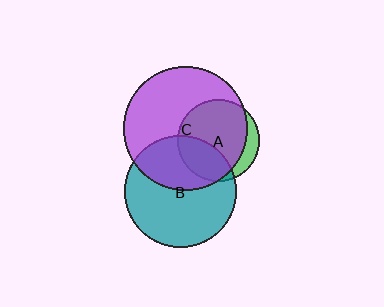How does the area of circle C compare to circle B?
Approximately 1.2 times.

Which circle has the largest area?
Circle C (purple).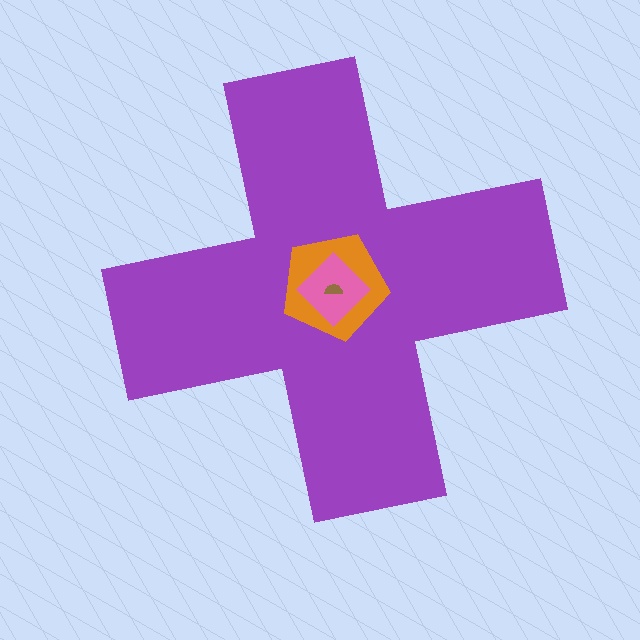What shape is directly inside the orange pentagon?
The pink diamond.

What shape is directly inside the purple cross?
The orange pentagon.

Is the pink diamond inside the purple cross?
Yes.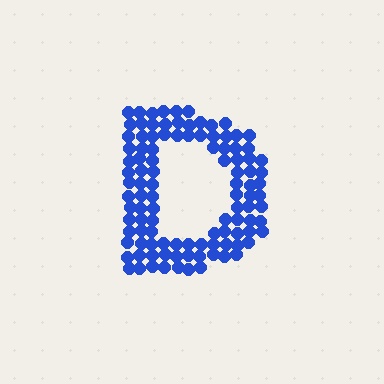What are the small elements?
The small elements are circles.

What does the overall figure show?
The overall figure shows the letter D.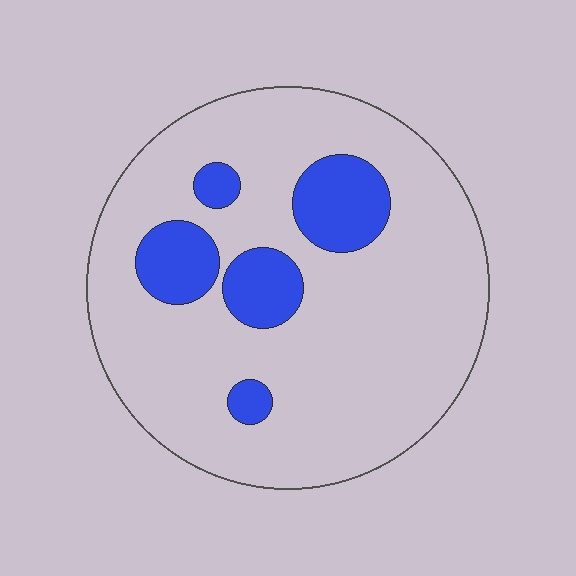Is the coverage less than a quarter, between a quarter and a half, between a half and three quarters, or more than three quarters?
Less than a quarter.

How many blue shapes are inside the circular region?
5.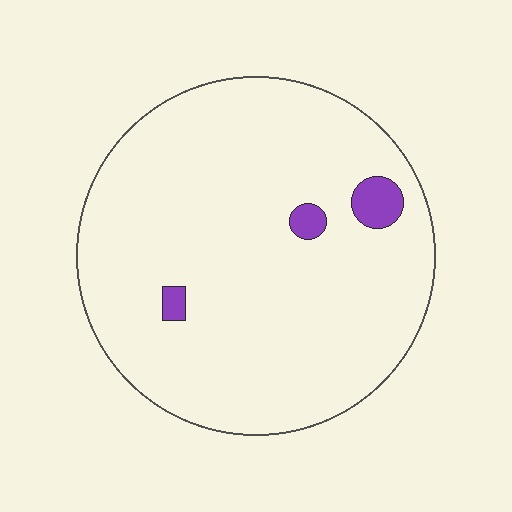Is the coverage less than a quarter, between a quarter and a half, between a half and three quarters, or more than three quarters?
Less than a quarter.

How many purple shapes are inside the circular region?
3.